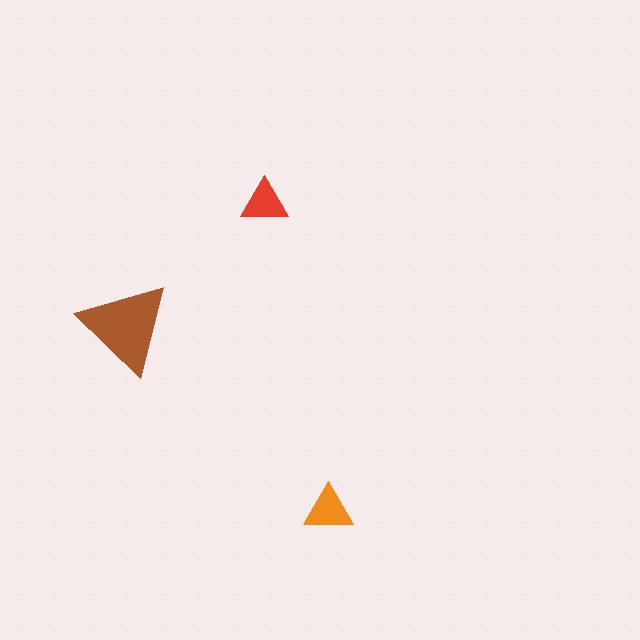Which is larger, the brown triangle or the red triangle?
The brown one.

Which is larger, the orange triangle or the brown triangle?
The brown one.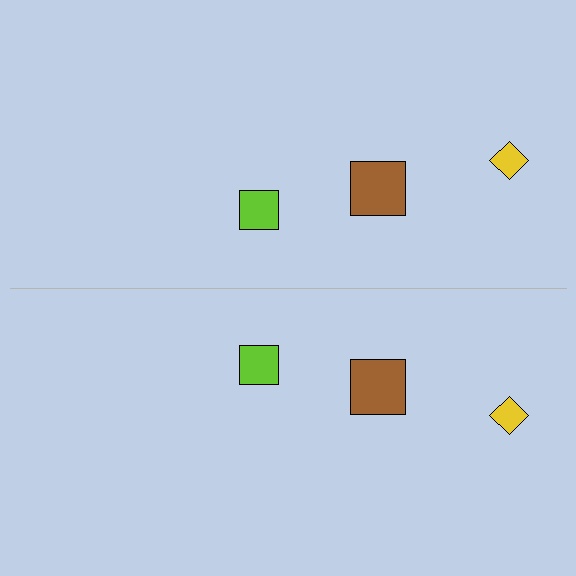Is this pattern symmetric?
Yes, this pattern has bilateral (reflection) symmetry.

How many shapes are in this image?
There are 6 shapes in this image.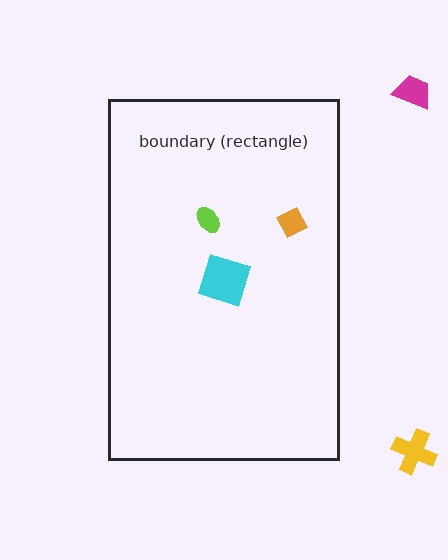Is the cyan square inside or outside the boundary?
Inside.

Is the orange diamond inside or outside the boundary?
Inside.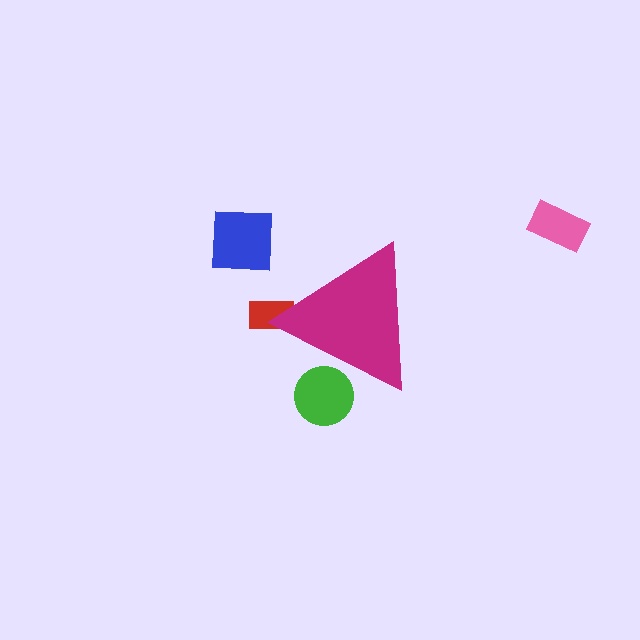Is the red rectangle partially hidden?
Yes, the red rectangle is partially hidden behind the magenta triangle.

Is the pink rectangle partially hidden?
No, the pink rectangle is fully visible.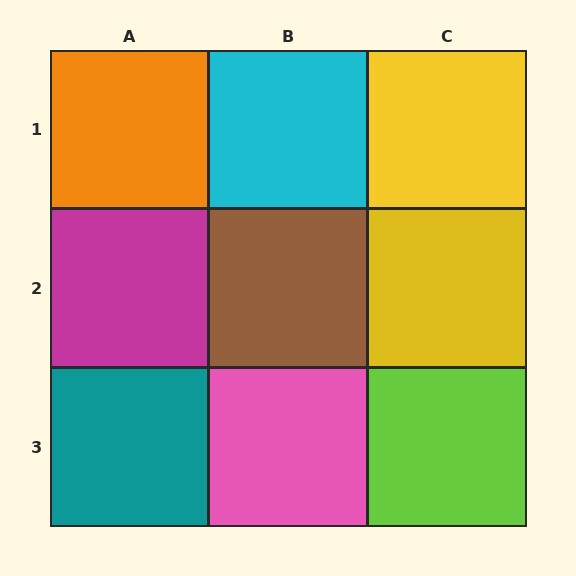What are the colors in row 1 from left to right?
Orange, cyan, yellow.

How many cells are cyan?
1 cell is cyan.